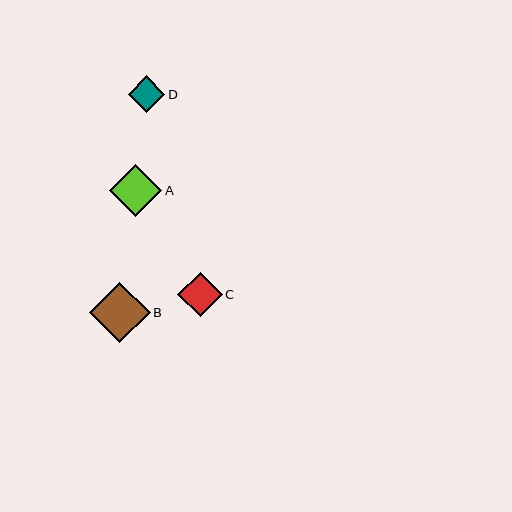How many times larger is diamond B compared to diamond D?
Diamond B is approximately 1.7 times the size of diamond D.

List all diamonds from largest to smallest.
From largest to smallest: B, A, C, D.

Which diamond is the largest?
Diamond B is the largest with a size of approximately 60 pixels.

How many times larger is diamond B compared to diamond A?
Diamond B is approximately 1.2 times the size of diamond A.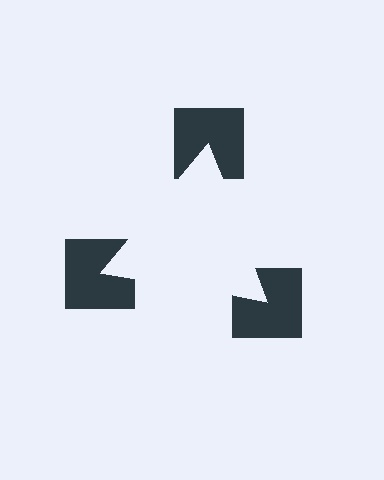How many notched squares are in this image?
There are 3 — one at each vertex of the illusory triangle.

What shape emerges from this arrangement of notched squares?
An illusory triangle — its edges are inferred from the aligned wedge cuts in the notched squares, not physically drawn.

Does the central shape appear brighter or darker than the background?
It typically appears slightly brighter than the background, even though no actual brightness change is drawn.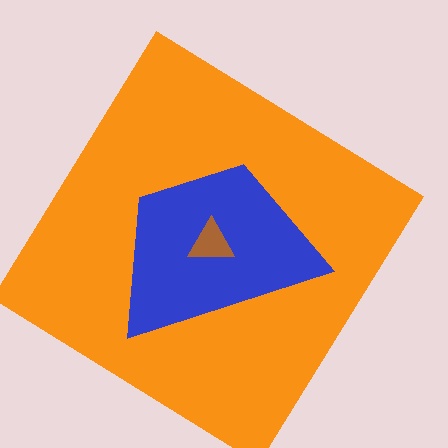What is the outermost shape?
The orange diamond.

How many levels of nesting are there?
3.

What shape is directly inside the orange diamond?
The blue trapezoid.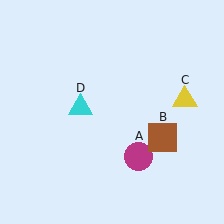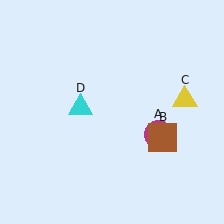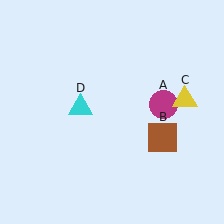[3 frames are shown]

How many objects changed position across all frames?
1 object changed position: magenta circle (object A).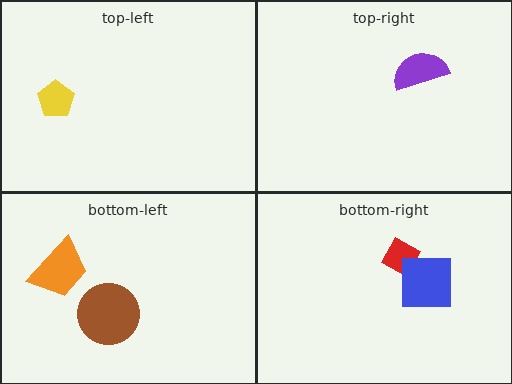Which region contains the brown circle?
The bottom-left region.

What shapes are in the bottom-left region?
The orange trapezoid, the brown circle.